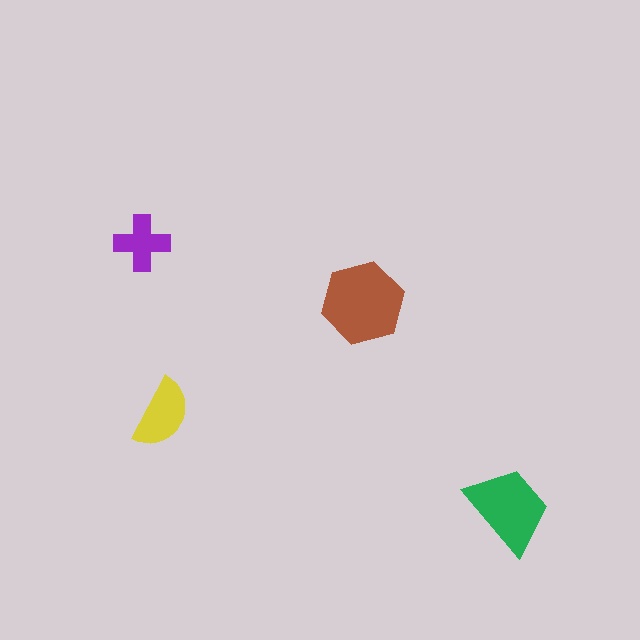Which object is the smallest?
The purple cross.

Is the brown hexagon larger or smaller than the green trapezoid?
Larger.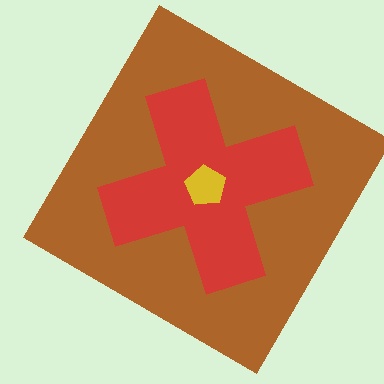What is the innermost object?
The yellow pentagon.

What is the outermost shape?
The brown diamond.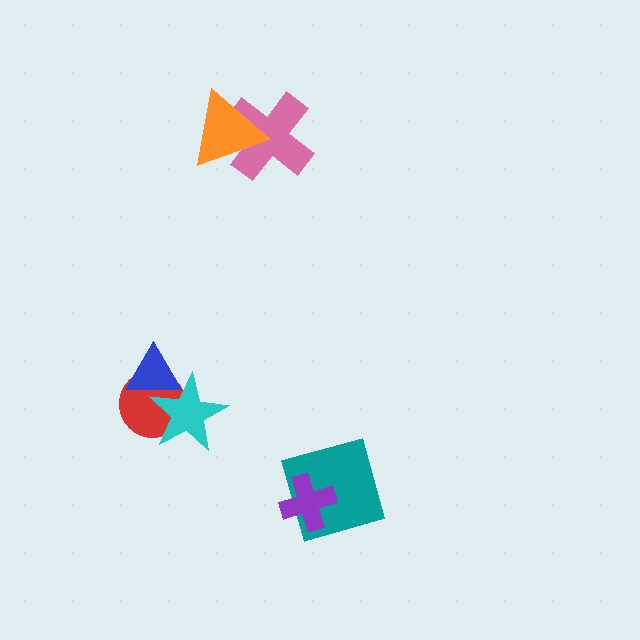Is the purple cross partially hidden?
No, no other shape covers it.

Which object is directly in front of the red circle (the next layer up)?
The blue triangle is directly in front of the red circle.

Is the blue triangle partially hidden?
Yes, it is partially covered by another shape.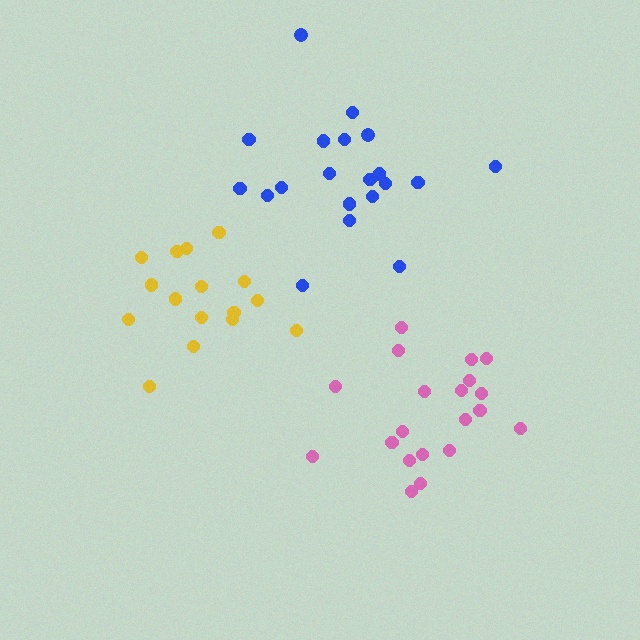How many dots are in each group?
Group 1: 20 dots, Group 2: 16 dots, Group 3: 20 dots (56 total).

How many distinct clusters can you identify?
There are 3 distinct clusters.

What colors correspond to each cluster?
The clusters are colored: pink, yellow, blue.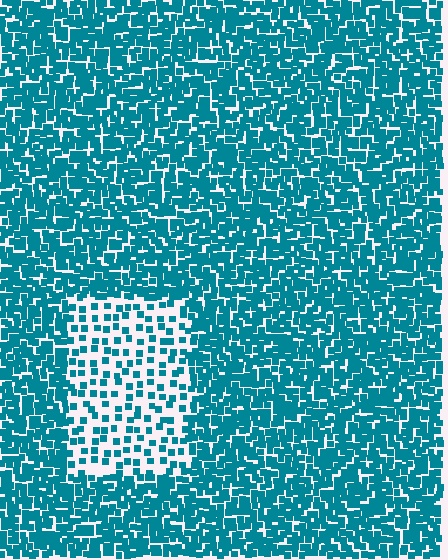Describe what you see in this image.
The image contains small teal elements arranged at two different densities. A rectangle-shaped region is visible where the elements are less densely packed than the surrounding area.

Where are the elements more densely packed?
The elements are more densely packed outside the rectangle boundary.